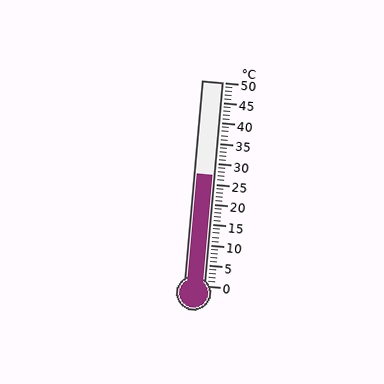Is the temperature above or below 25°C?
The temperature is above 25°C.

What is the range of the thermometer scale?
The thermometer scale ranges from 0°C to 50°C.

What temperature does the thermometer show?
The thermometer shows approximately 27°C.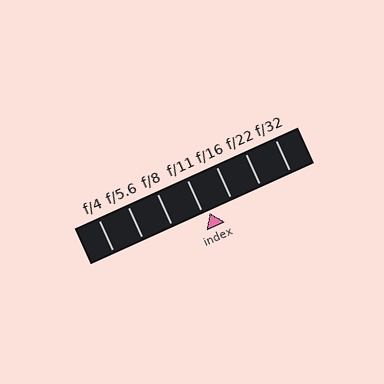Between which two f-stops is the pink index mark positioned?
The index mark is between f/11 and f/16.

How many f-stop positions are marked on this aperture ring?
There are 7 f-stop positions marked.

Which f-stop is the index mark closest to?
The index mark is closest to f/11.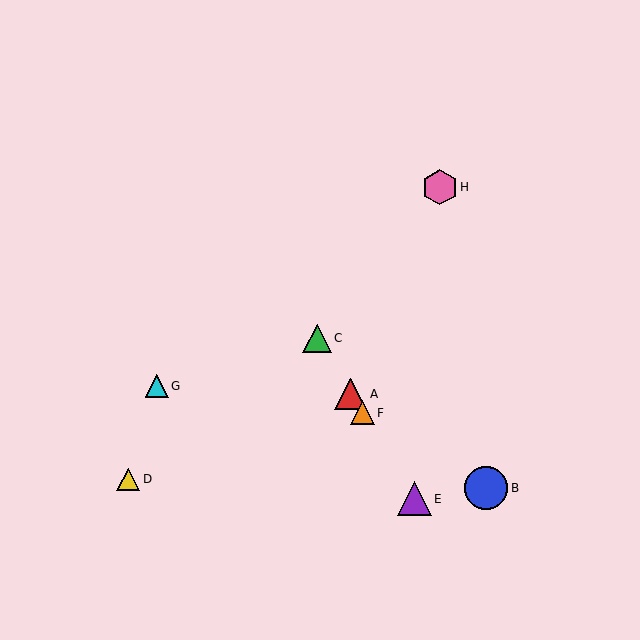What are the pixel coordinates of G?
Object G is at (157, 386).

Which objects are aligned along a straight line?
Objects A, C, E, F are aligned along a straight line.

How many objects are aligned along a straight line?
4 objects (A, C, E, F) are aligned along a straight line.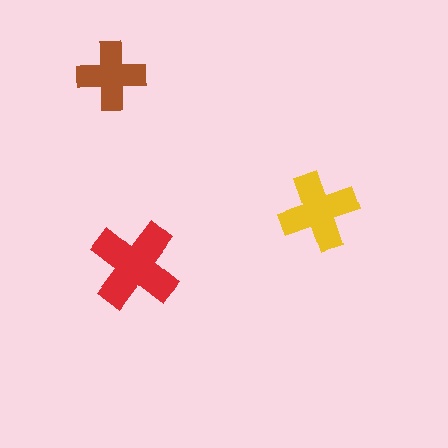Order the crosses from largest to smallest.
the red one, the yellow one, the brown one.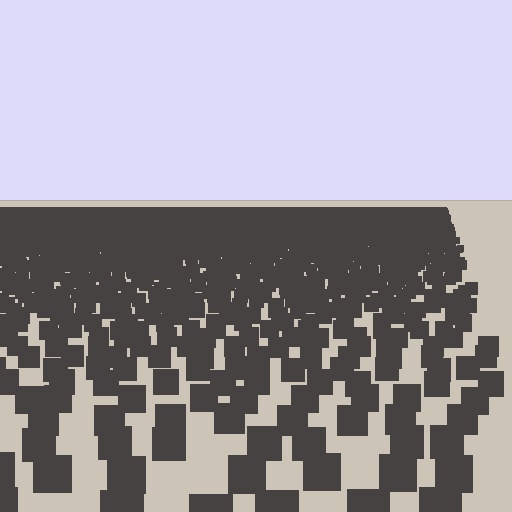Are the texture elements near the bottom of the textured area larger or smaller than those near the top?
Larger. Near the bottom, elements are closer to the viewer and appear at a bigger on-screen size.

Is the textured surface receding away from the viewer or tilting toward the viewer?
The surface is receding away from the viewer. Texture elements get smaller and denser toward the top.